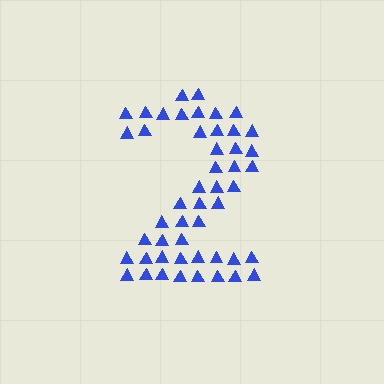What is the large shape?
The large shape is the digit 2.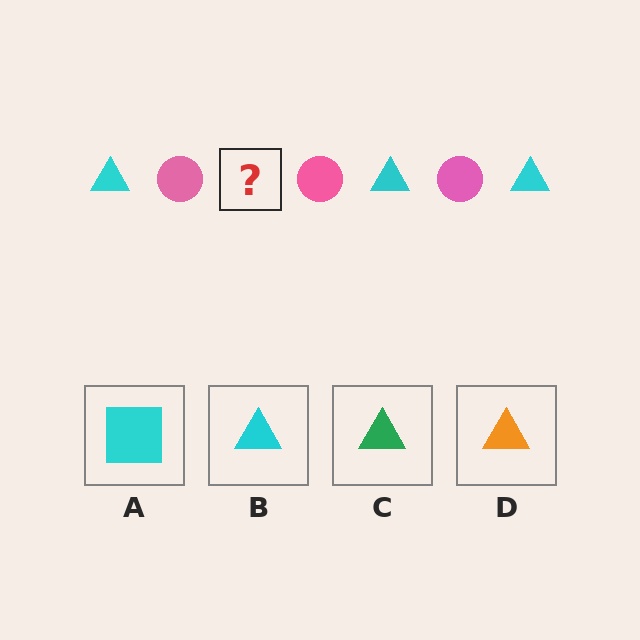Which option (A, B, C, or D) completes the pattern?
B.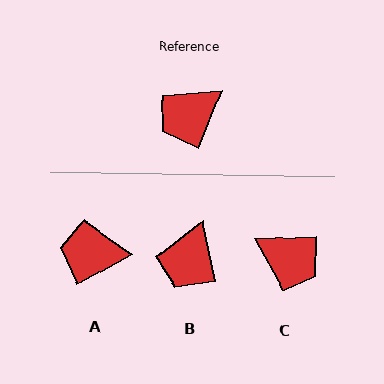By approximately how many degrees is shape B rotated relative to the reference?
Approximately 33 degrees counter-clockwise.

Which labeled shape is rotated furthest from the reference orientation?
C, about 114 degrees away.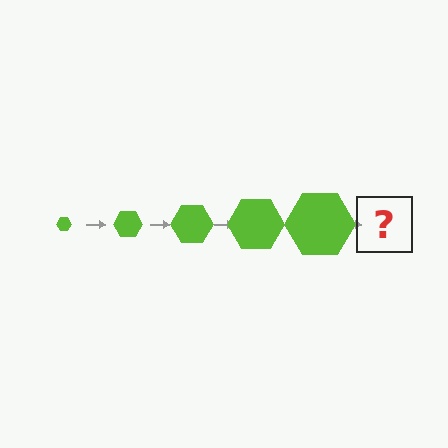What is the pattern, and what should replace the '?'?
The pattern is that the hexagon gets progressively larger each step. The '?' should be a lime hexagon, larger than the previous one.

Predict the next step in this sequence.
The next step is a lime hexagon, larger than the previous one.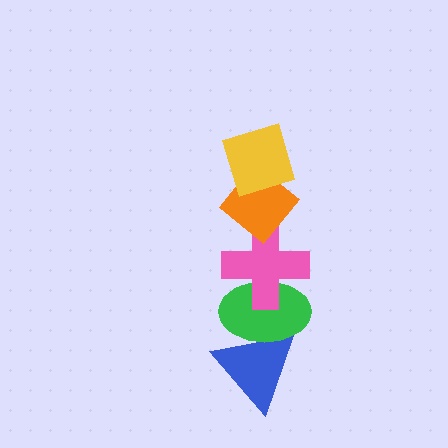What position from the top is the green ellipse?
The green ellipse is 4th from the top.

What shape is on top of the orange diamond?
The yellow diamond is on top of the orange diamond.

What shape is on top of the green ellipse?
The pink cross is on top of the green ellipse.